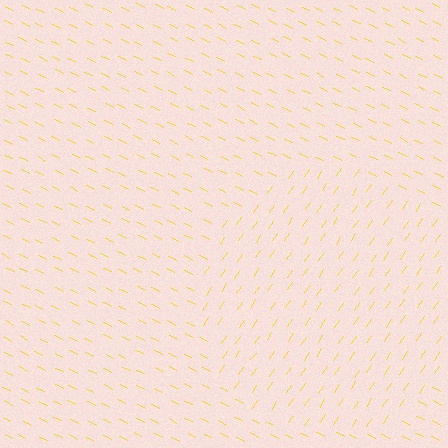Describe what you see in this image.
The image is filled with small yellow line segments. A circle region in the image has lines oriented differently from the surrounding lines, creating a visible texture boundary.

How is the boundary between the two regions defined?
The boundary is defined purely by a change in line orientation (approximately 82 degrees difference). All lines are the same color and thickness.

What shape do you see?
I see a circle.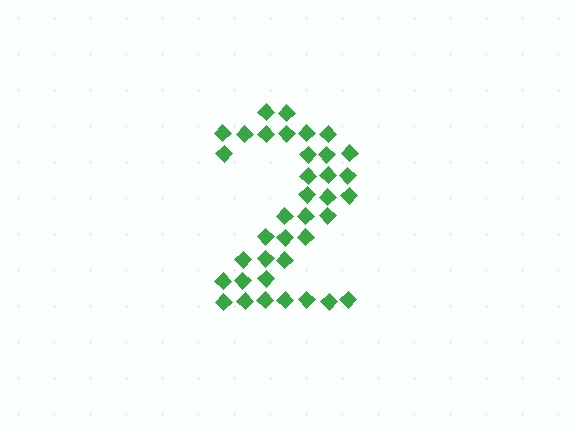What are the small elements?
The small elements are diamonds.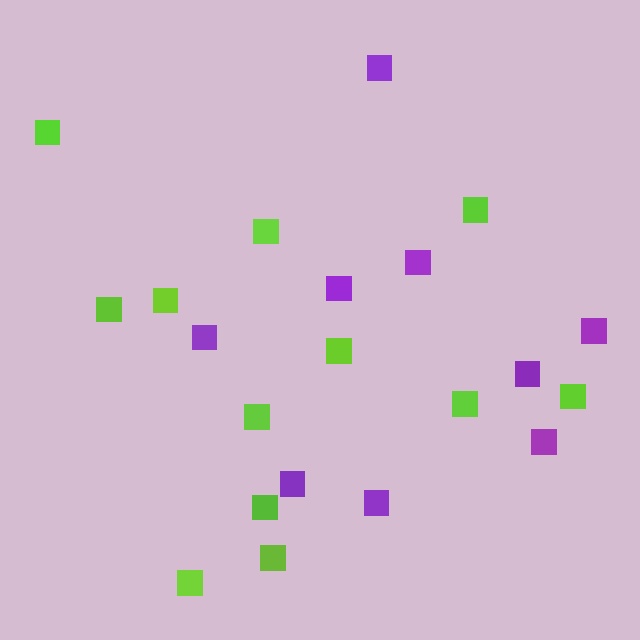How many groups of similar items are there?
There are 2 groups: one group of purple squares (9) and one group of lime squares (12).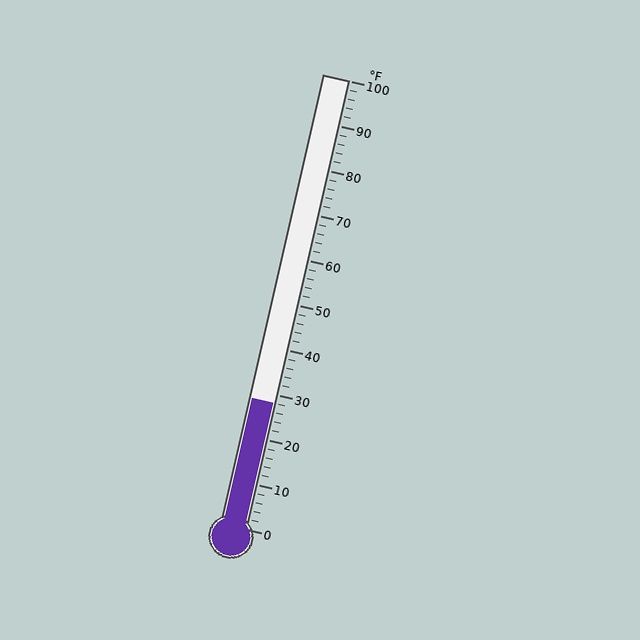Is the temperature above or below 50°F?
The temperature is below 50°F.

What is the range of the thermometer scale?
The thermometer scale ranges from 0°F to 100°F.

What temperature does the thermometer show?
The thermometer shows approximately 28°F.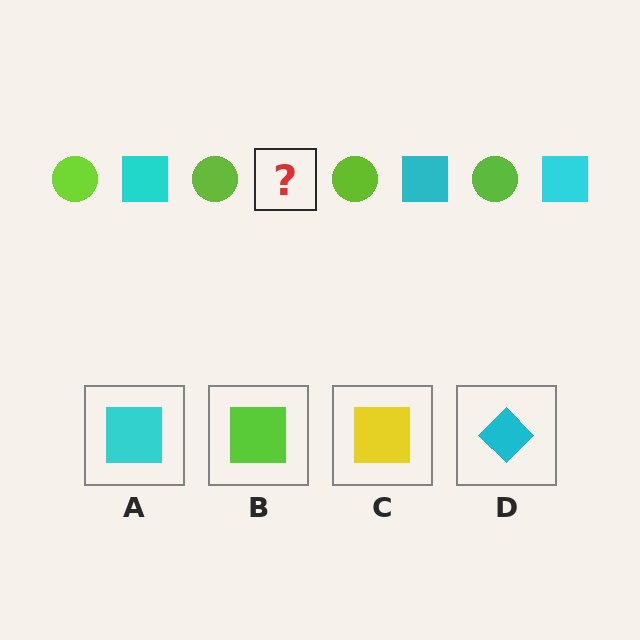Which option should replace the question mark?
Option A.